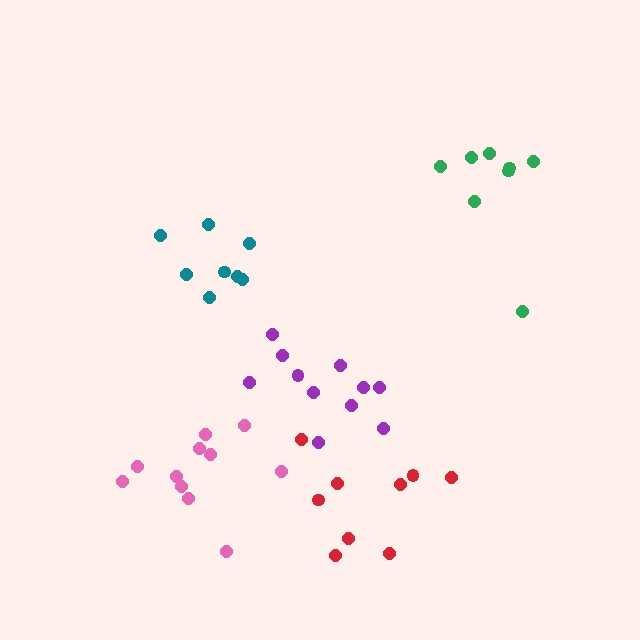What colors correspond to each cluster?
The clusters are colored: pink, green, red, teal, purple.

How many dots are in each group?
Group 1: 11 dots, Group 2: 8 dots, Group 3: 9 dots, Group 4: 8 dots, Group 5: 11 dots (47 total).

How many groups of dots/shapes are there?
There are 5 groups.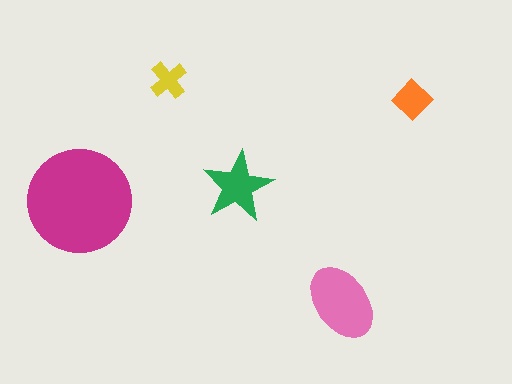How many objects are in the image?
There are 5 objects in the image.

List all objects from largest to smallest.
The magenta circle, the pink ellipse, the green star, the orange diamond, the yellow cross.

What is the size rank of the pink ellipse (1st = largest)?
2nd.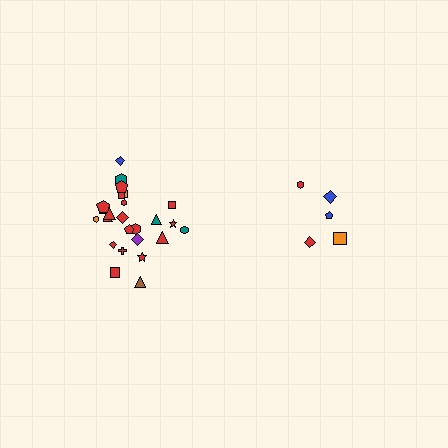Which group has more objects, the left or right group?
The left group.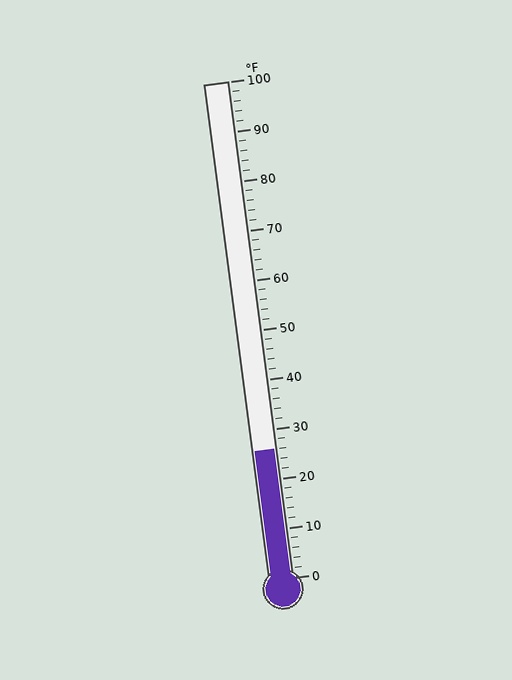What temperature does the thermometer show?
The thermometer shows approximately 26°F.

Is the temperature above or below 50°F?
The temperature is below 50°F.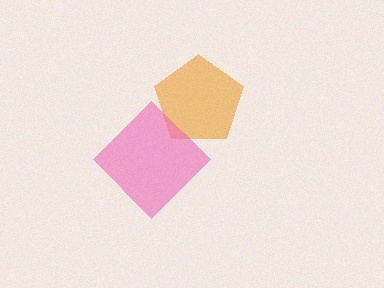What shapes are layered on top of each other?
The layered shapes are: an orange pentagon, a pink diamond.